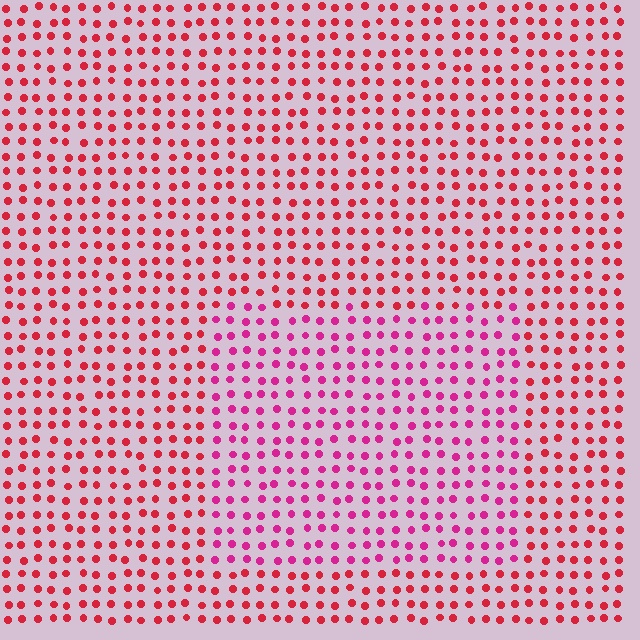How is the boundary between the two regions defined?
The boundary is defined purely by a slight shift in hue (about 30 degrees). Spacing, size, and orientation are identical on both sides.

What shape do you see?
I see a rectangle.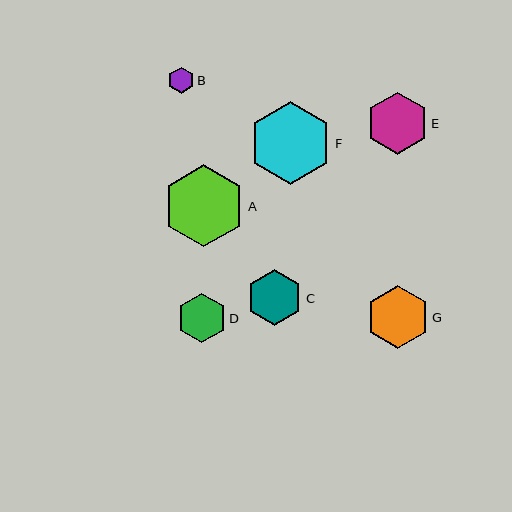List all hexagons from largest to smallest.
From largest to smallest: F, A, G, E, C, D, B.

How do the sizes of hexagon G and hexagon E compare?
Hexagon G and hexagon E are approximately the same size.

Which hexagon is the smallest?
Hexagon B is the smallest with a size of approximately 26 pixels.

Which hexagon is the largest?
Hexagon F is the largest with a size of approximately 83 pixels.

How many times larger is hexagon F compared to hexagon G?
Hexagon F is approximately 1.3 times the size of hexagon G.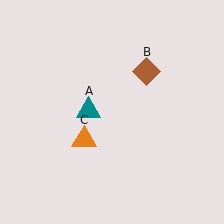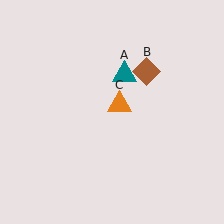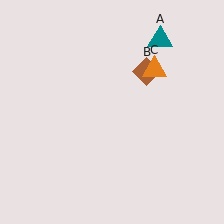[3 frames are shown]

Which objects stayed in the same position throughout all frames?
Brown diamond (object B) remained stationary.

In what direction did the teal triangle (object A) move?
The teal triangle (object A) moved up and to the right.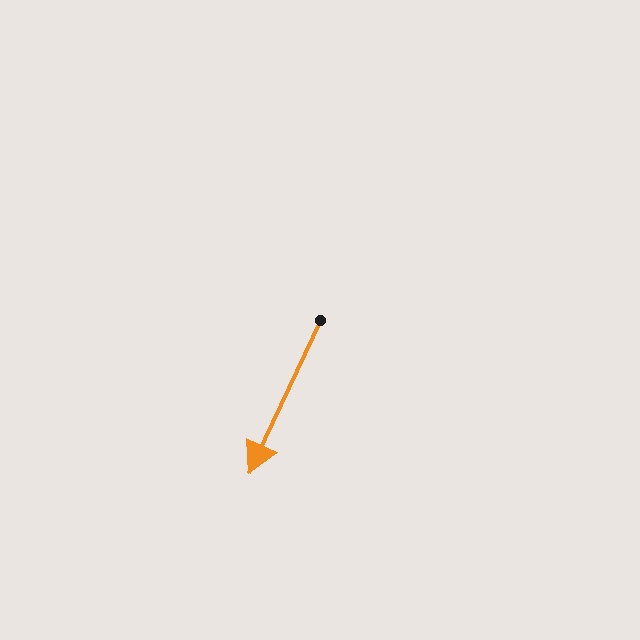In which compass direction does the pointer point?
Southwest.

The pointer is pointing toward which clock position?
Roughly 7 o'clock.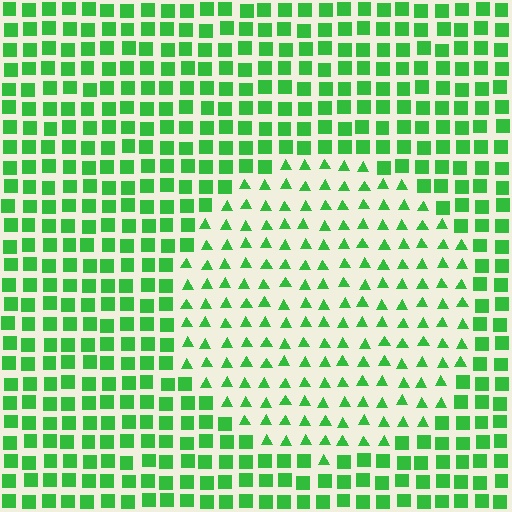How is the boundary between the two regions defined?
The boundary is defined by a change in element shape: triangles inside vs. squares outside. All elements share the same color and spacing.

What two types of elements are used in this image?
The image uses triangles inside the circle region and squares outside it.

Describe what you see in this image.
The image is filled with small green elements arranged in a uniform grid. A circle-shaped region contains triangles, while the surrounding area contains squares. The boundary is defined purely by the change in element shape.